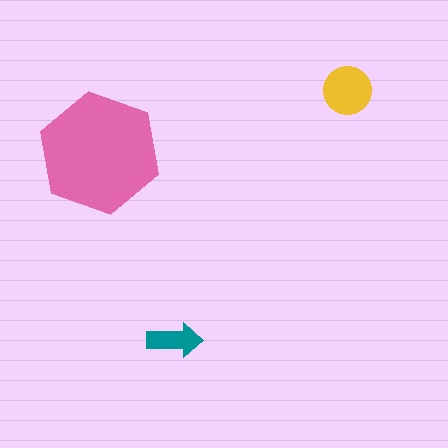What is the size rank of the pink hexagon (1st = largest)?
1st.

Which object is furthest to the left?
The pink hexagon is leftmost.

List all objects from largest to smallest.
The pink hexagon, the yellow circle, the teal arrow.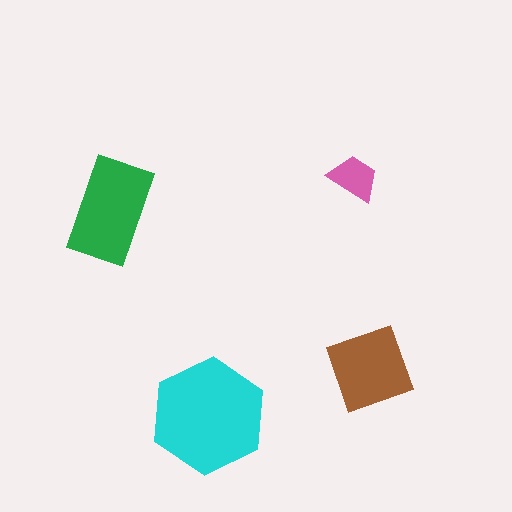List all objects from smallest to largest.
The pink trapezoid, the brown diamond, the green rectangle, the cyan hexagon.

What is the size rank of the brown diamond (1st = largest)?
3rd.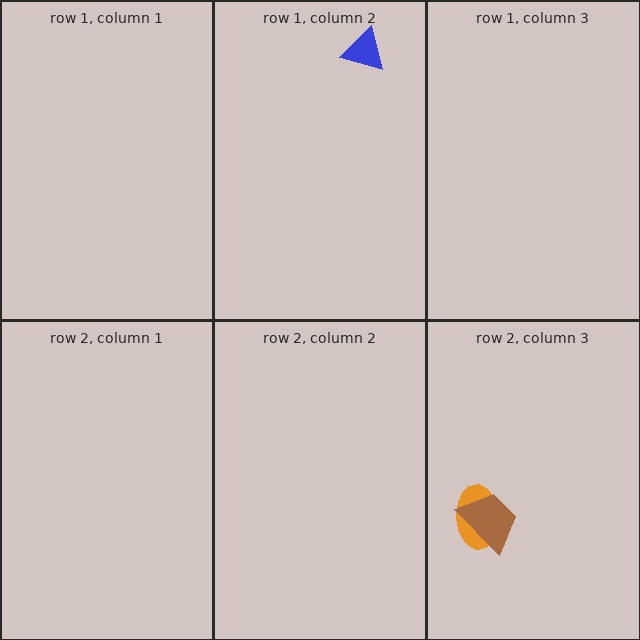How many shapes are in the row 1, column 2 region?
1.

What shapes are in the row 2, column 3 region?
The orange ellipse, the brown trapezoid.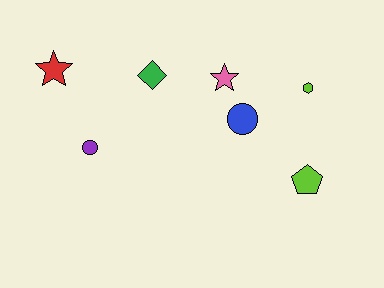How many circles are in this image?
There are 2 circles.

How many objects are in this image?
There are 7 objects.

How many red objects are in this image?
There is 1 red object.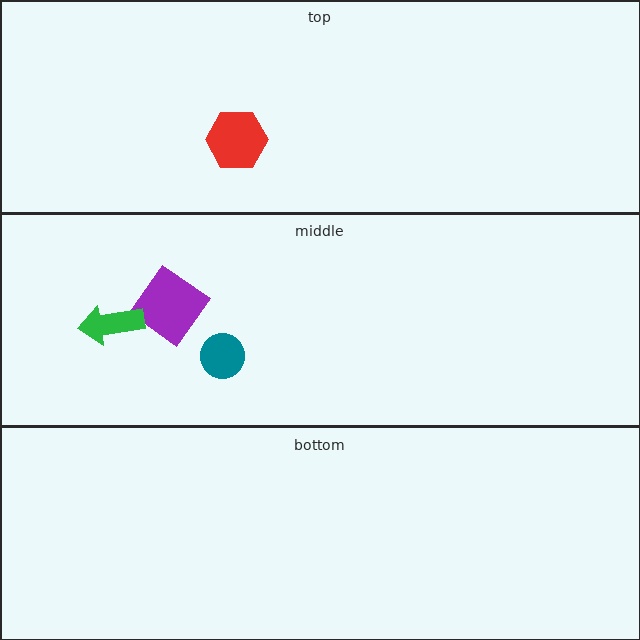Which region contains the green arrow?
The middle region.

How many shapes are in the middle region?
3.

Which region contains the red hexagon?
The top region.